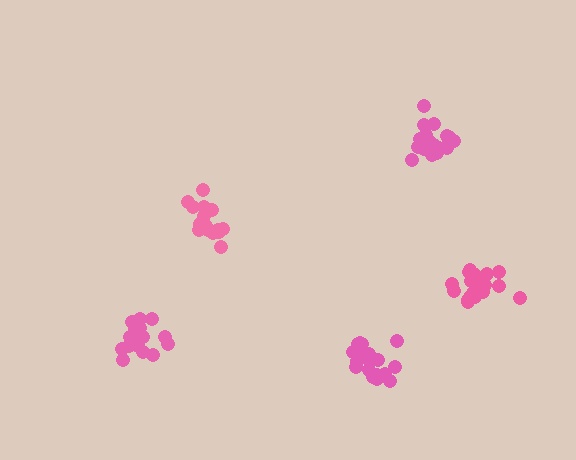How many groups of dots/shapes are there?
There are 5 groups.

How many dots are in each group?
Group 1: 15 dots, Group 2: 19 dots, Group 3: 20 dots, Group 4: 20 dots, Group 5: 17 dots (91 total).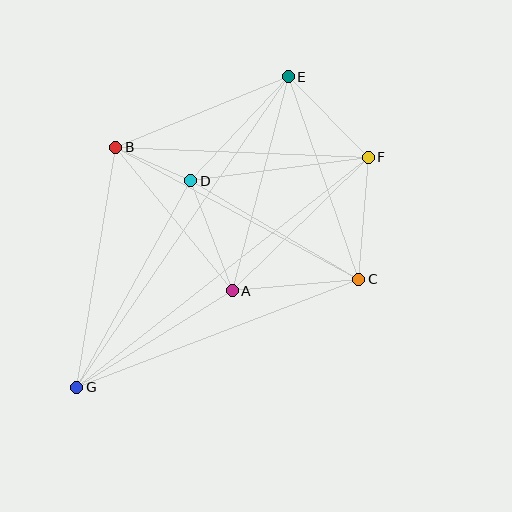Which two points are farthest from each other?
Points E and G are farthest from each other.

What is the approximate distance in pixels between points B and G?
The distance between B and G is approximately 243 pixels.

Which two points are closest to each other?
Points B and D are closest to each other.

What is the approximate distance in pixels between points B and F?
The distance between B and F is approximately 252 pixels.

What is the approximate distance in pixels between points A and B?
The distance between A and B is approximately 185 pixels.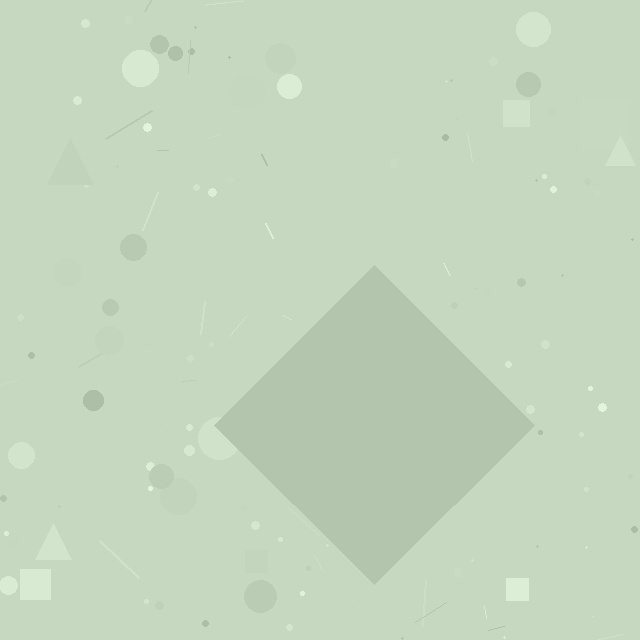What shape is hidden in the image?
A diamond is hidden in the image.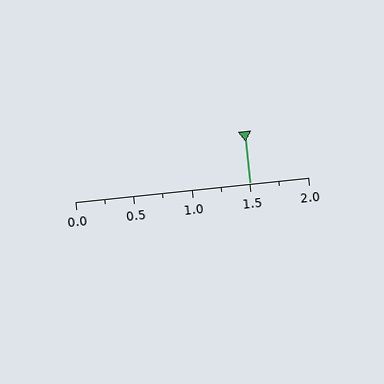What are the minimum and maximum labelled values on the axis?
The axis runs from 0.0 to 2.0.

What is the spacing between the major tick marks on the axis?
The major ticks are spaced 0.5 apart.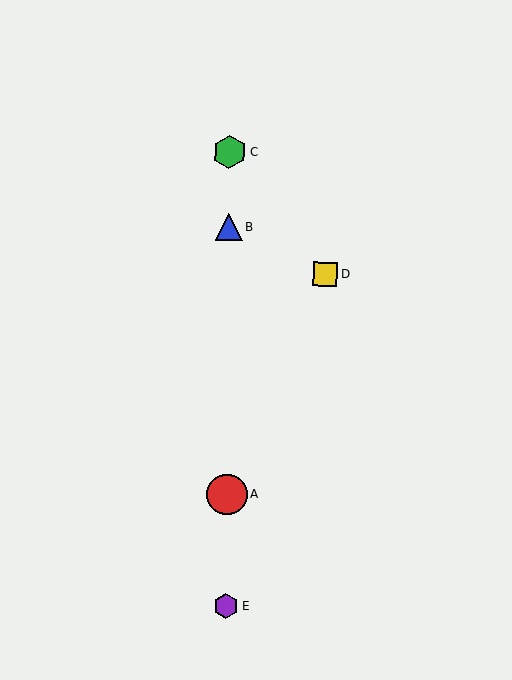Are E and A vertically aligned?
Yes, both are at x≈226.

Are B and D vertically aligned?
No, B is at x≈229 and D is at x≈325.